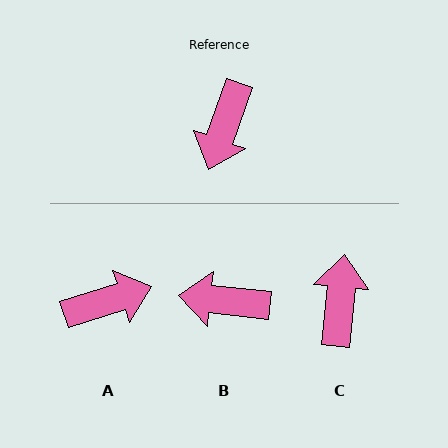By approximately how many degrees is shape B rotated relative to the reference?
Approximately 76 degrees clockwise.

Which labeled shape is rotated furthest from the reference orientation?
C, about 166 degrees away.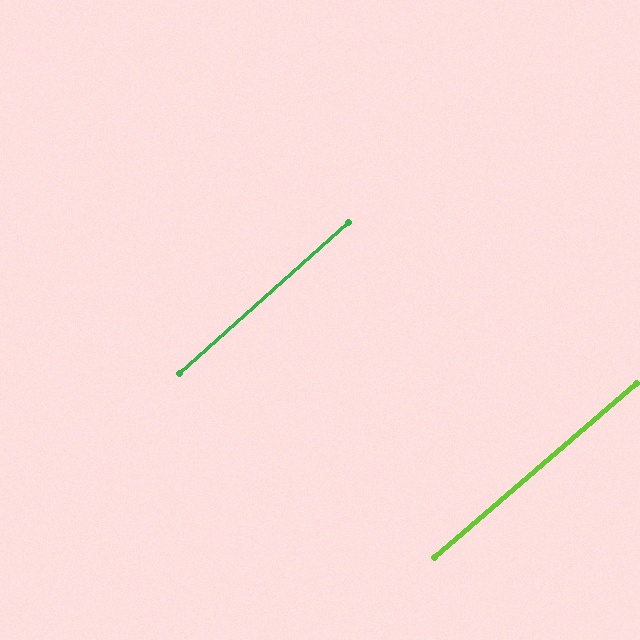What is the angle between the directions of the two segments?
Approximately 1 degree.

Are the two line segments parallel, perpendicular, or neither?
Parallel — their directions differ by only 1.2°.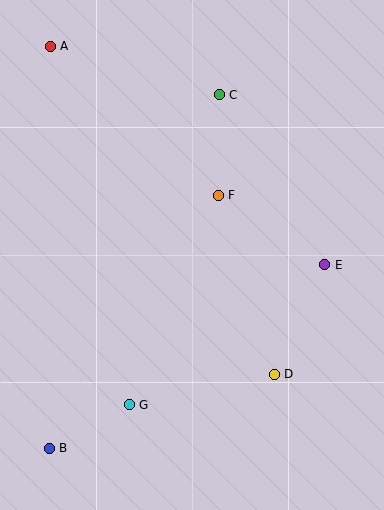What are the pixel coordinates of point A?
Point A is at (50, 46).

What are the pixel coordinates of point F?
Point F is at (218, 195).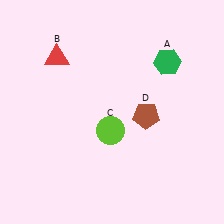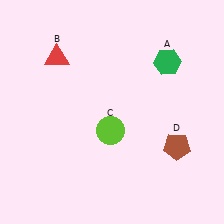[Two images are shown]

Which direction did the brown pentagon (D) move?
The brown pentagon (D) moved right.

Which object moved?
The brown pentagon (D) moved right.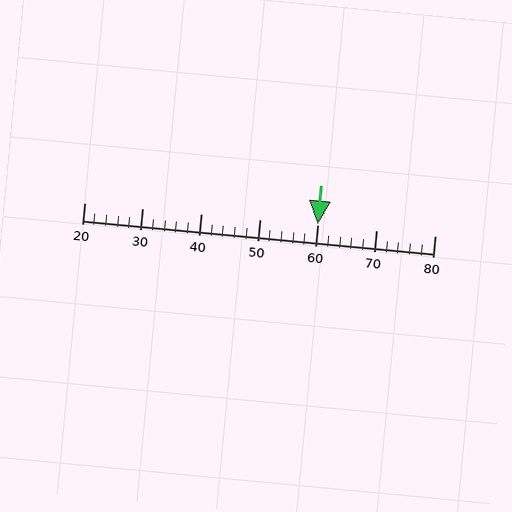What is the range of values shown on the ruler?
The ruler shows values from 20 to 80.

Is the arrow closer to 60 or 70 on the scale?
The arrow is closer to 60.